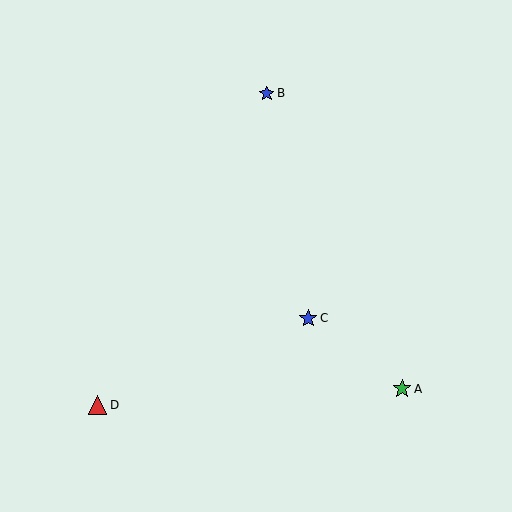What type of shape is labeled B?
Shape B is a blue star.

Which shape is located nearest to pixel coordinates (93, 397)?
The red triangle (labeled D) at (98, 405) is nearest to that location.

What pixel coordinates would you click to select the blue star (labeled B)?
Click at (267, 93) to select the blue star B.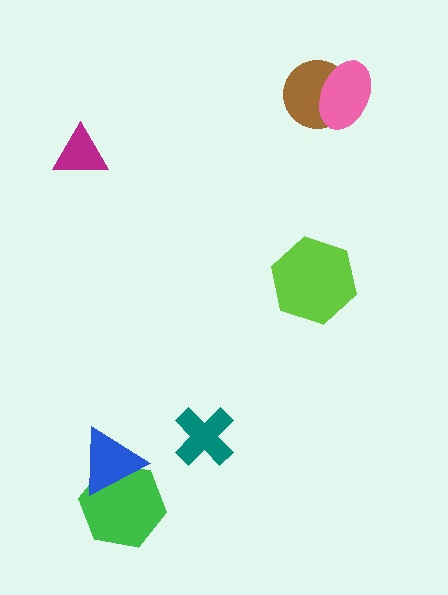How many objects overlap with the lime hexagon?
0 objects overlap with the lime hexagon.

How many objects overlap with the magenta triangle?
0 objects overlap with the magenta triangle.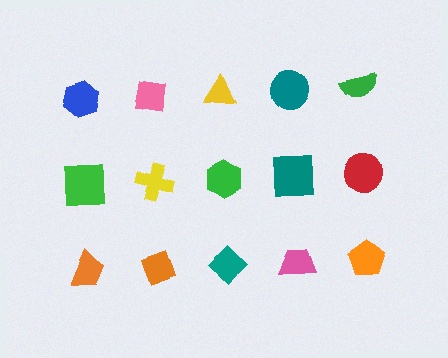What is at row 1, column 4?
A teal circle.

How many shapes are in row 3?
5 shapes.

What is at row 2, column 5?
A red circle.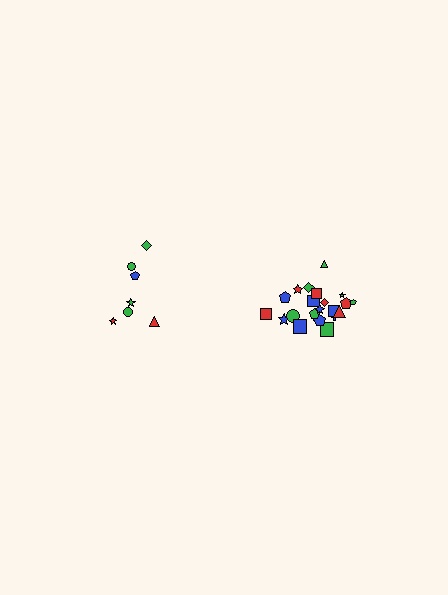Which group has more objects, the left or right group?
The right group.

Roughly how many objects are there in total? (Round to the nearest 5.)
Roughly 30 objects in total.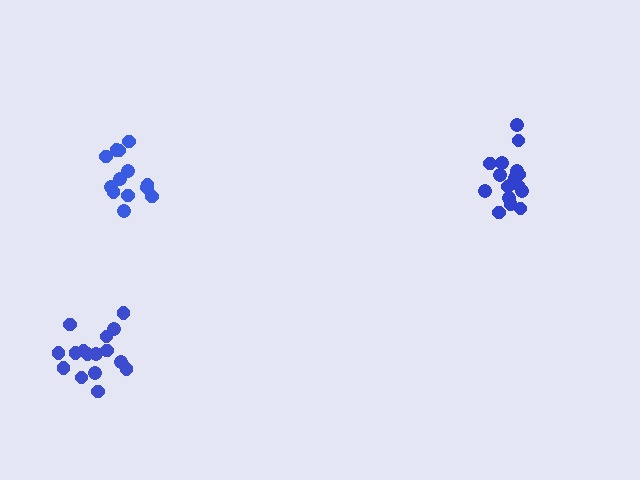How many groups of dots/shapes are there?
There are 3 groups.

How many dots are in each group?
Group 1: 16 dots, Group 2: 17 dots, Group 3: 13 dots (46 total).